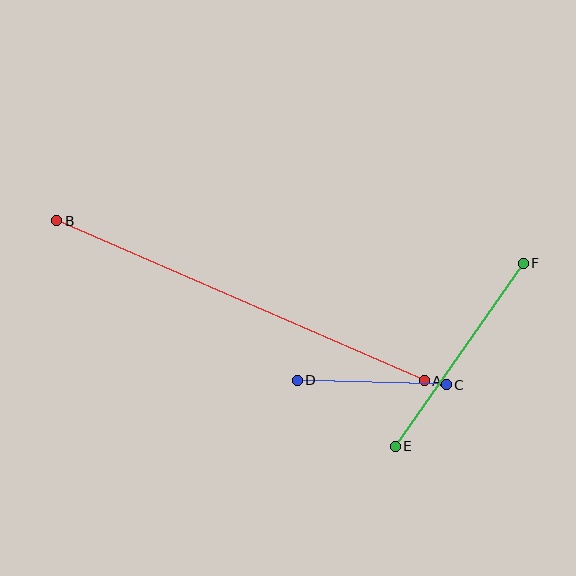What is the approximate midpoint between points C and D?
The midpoint is at approximately (372, 382) pixels.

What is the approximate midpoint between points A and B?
The midpoint is at approximately (241, 301) pixels.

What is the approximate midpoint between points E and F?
The midpoint is at approximately (459, 355) pixels.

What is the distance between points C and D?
The distance is approximately 149 pixels.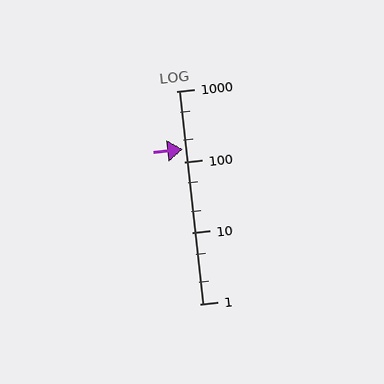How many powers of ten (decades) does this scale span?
The scale spans 3 decades, from 1 to 1000.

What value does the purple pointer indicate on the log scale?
The pointer indicates approximately 150.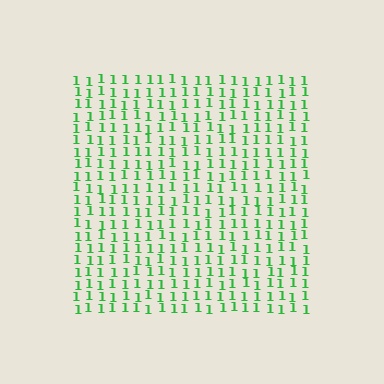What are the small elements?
The small elements are digit 1's.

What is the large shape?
The large shape is a square.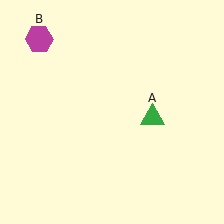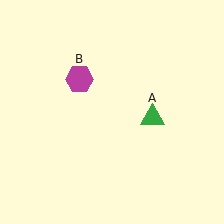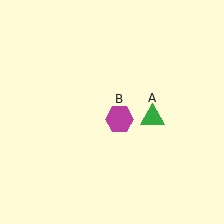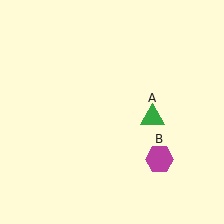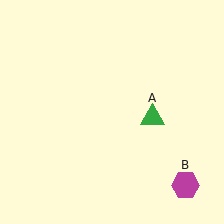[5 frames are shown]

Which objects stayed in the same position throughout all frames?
Green triangle (object A) remained stationary.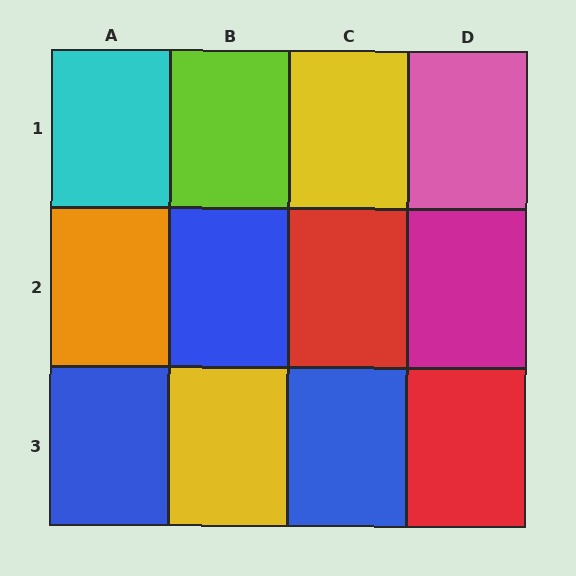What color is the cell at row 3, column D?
Red.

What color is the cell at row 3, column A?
Blue.